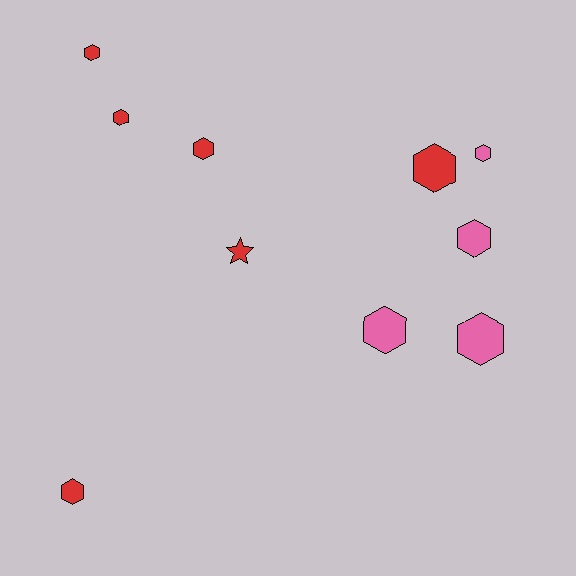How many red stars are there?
There is 1 red star.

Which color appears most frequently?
Red, with 6 objects.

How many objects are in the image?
There are 10 objects.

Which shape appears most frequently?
Hexagon, with 9 objects.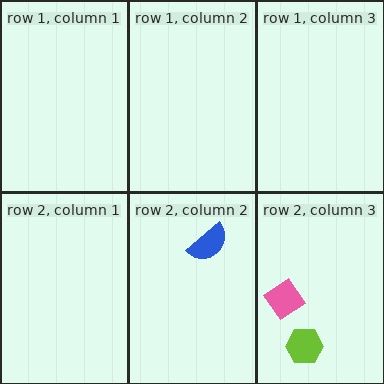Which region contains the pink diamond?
The row 2, column 3 region.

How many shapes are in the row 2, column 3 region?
2.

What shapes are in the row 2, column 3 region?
The lime hexagon, the pink diamond.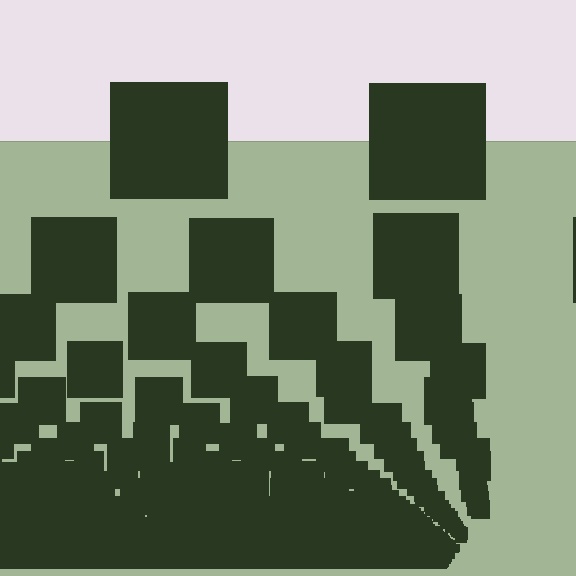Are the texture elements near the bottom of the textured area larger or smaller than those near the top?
Smaller. The gradient is inverted — elements near the bottom are smaller and denser.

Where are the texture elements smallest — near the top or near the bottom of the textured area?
Near the bottom.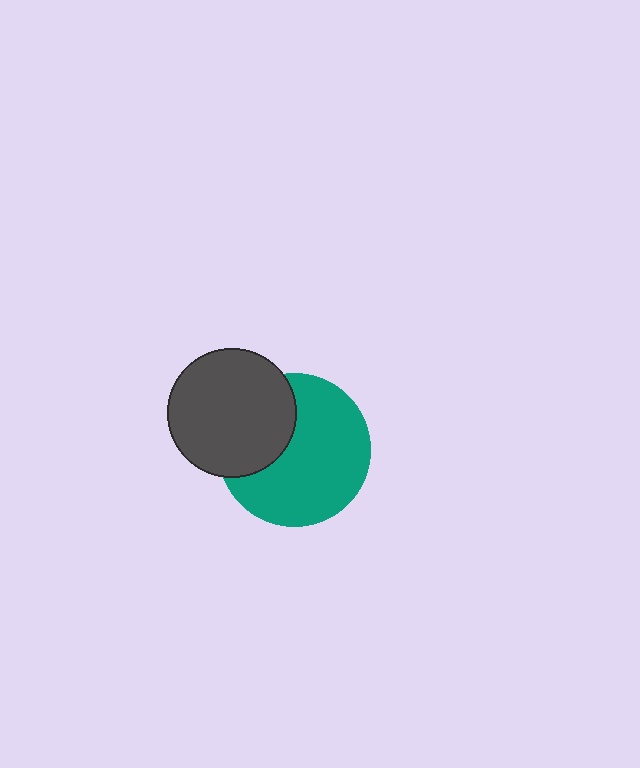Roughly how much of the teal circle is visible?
Most of it is visible (roughly 68%).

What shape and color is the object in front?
The object in front is a dark gray circle.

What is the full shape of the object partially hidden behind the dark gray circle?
The partially hidden object is a teal circle.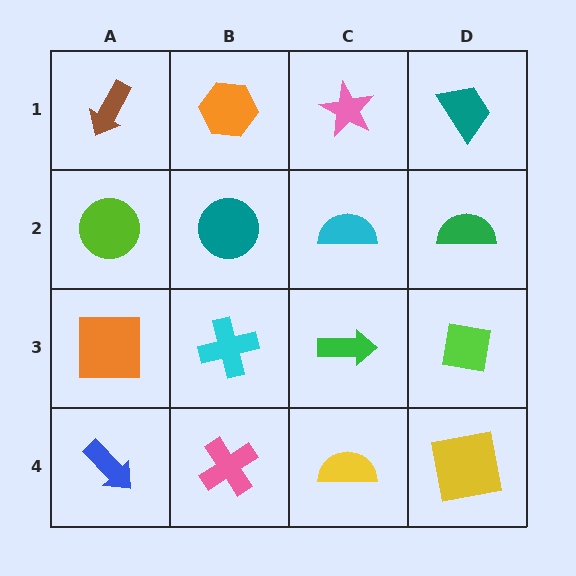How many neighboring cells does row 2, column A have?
3.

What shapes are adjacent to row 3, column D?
A green semicircle (row 2, column D), a yellow square (row 4, column D), a green arrow (row 3, column C).